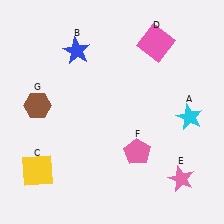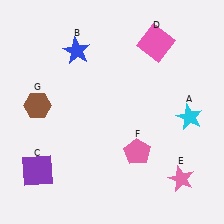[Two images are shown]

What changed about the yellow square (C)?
In Image 1, C is yellow. In Image 2, it changed to purple.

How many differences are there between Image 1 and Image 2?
There is 1 difference between the two images.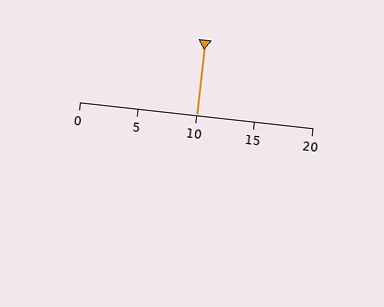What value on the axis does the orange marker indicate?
The marker indicates approximately 10.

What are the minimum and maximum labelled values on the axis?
The axis runs from 0 to 20.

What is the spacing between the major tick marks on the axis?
The major ticks are spaced 5 apart.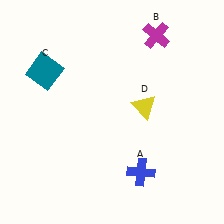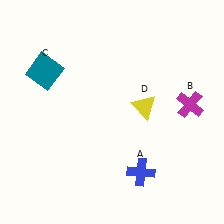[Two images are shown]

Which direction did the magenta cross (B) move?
The magenta cross (B) moved down.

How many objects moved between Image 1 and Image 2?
1 object moved between the two images.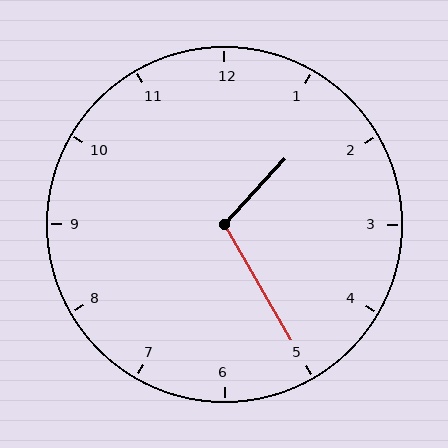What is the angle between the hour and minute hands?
Approximately 108 degrees.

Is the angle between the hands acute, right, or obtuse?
It is obtuse.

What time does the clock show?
1:25.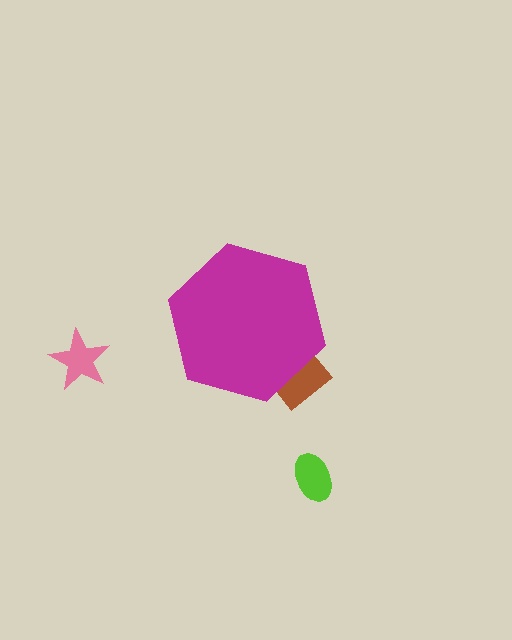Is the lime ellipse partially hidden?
No, the lime ellipse is fully visible.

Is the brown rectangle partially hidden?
Yes, the brown rectangle is partially hidden behind the magenta hexagon.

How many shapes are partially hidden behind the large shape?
1 shape is partially hidden.